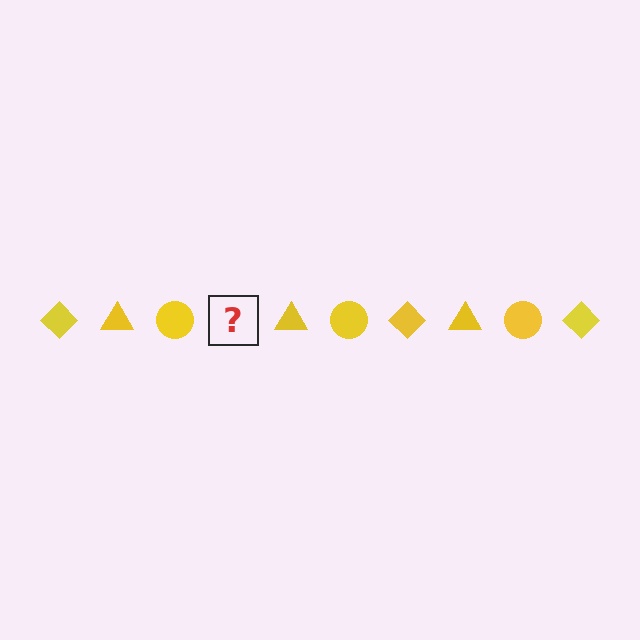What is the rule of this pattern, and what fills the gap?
The rule is that the pattern cycles through diamond, triangle, circle shapes in yellow. The gap should be filled with a yellow diamond.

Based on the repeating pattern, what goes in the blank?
The blank should be a yellow diamond.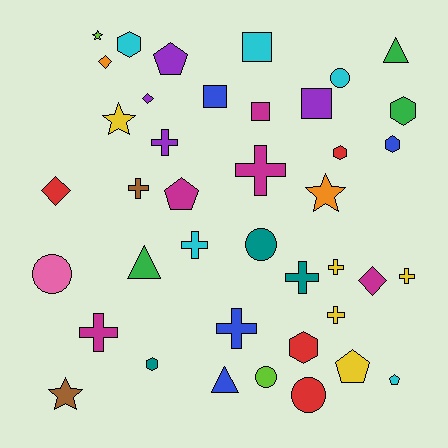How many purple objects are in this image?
There are 4 purple objects.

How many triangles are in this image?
There are 3 triangles.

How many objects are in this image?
There are 40 objects.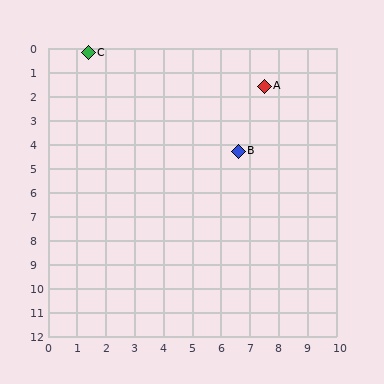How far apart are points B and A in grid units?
Points B and A are about 2.8 grid units apart.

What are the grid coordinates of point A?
Point A is at approximately (7.5, 1.6).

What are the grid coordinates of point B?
Point B is at approximately (6.6, 4.3).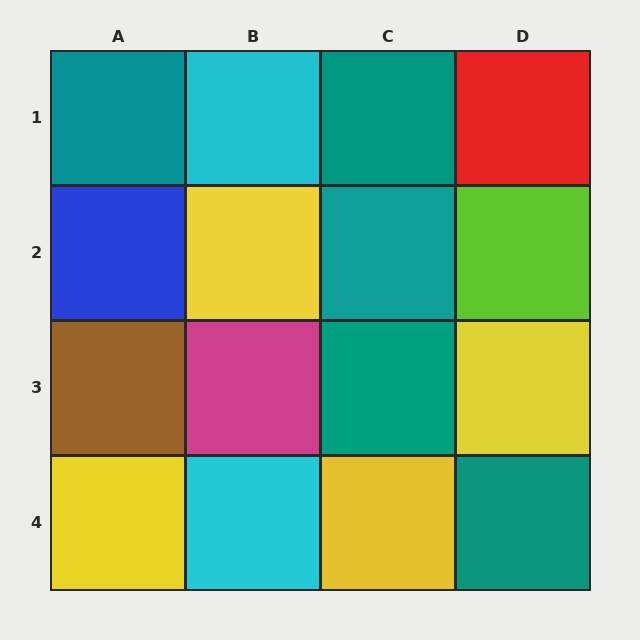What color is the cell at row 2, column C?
Teal.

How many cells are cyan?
2 cells are cyan.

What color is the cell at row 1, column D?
Red.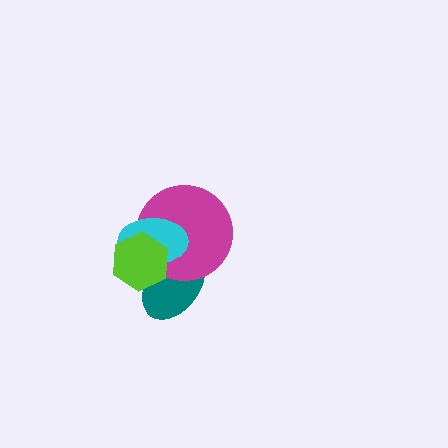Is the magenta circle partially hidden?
Yes, it is partially covered by another shape.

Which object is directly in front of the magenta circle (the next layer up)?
The cyan ellipse is directly in front of the magenta circle.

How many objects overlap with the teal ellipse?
3 objects overlap with the teal ellipse.